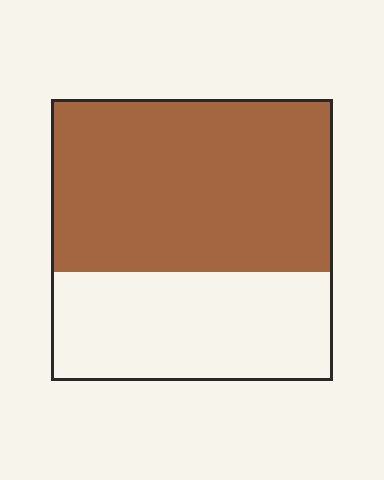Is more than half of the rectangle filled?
Yes.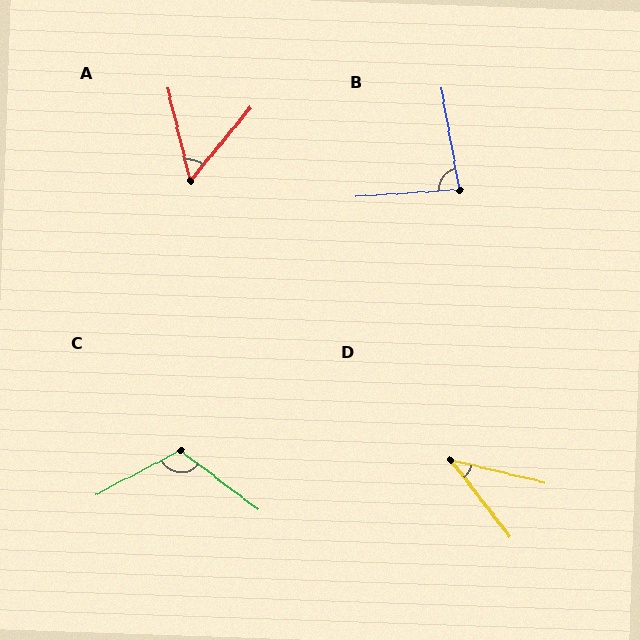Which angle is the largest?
C, at approximately 115 degrees.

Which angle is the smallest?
D, at approximately 39 degrees.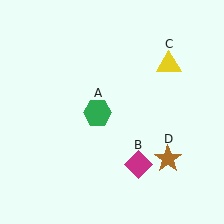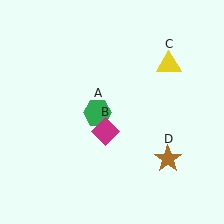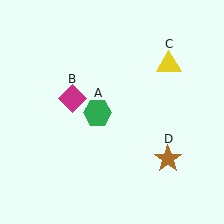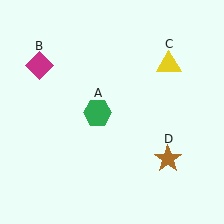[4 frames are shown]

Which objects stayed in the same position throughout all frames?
Green hexagon (object A) and yellow triangle (object C) and brown star (object D) remained stationary.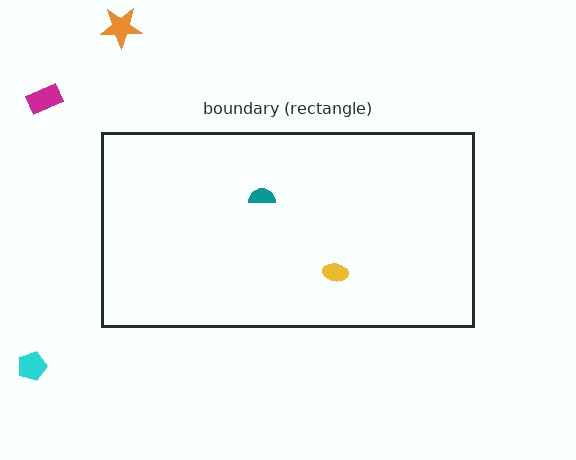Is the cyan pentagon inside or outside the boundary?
Outside.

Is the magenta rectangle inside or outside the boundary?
Outside.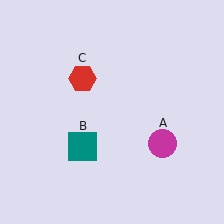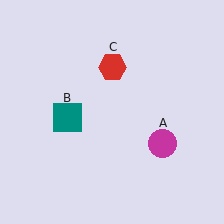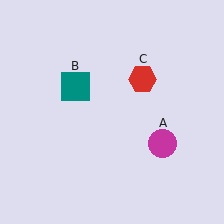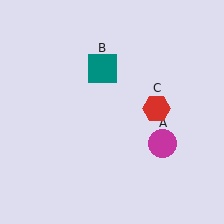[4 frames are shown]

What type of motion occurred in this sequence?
The teal square (object B), red hexagon (object C) rotated clockwise around the center of the scene.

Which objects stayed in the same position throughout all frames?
Magenta circle (object A) remained stationary.